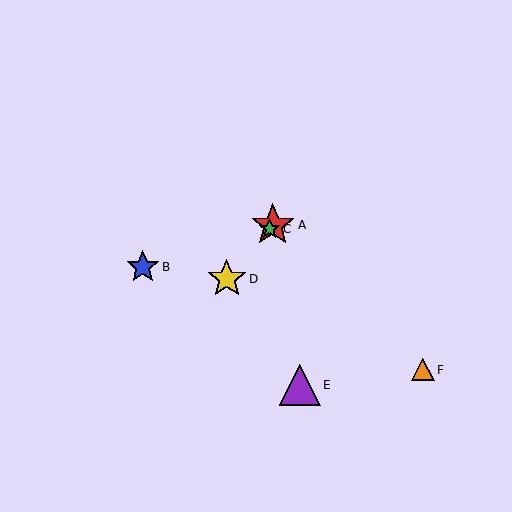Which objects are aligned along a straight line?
Objects A, C, D are aligned along a straight line.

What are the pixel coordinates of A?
Object A is at (273, 225).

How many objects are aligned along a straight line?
3 objects (A, C, D) are aligned along a straight line.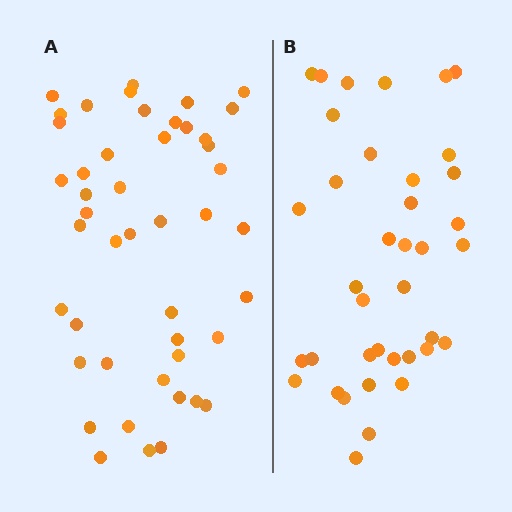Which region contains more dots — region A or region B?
Region A (the left region) has more dots.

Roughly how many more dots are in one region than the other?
Region A has roughly 8 or so more dots than region B.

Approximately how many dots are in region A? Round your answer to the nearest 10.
About 50 dots. (The exact count is 46, which rounds to 50.)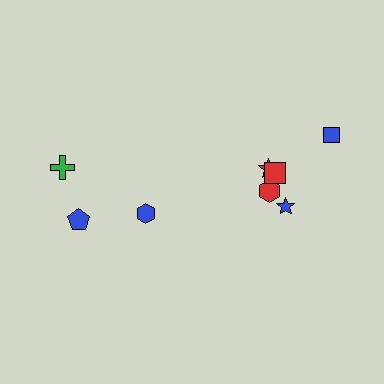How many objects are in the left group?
There are 3 objects.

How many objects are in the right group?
There are 5 objects.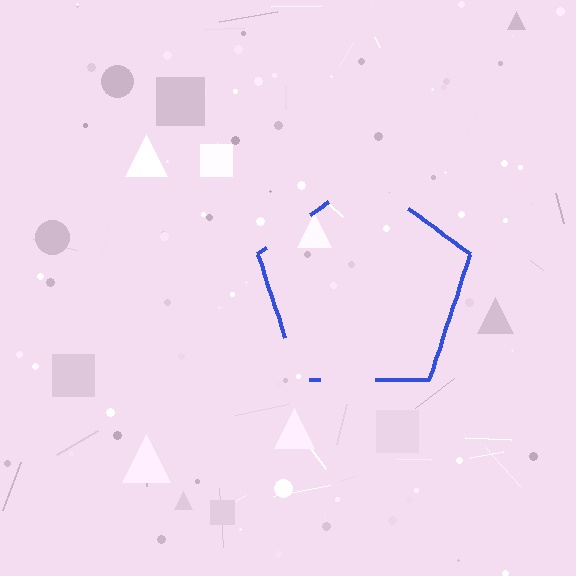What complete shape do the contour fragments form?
The contour fragments form a pentagon.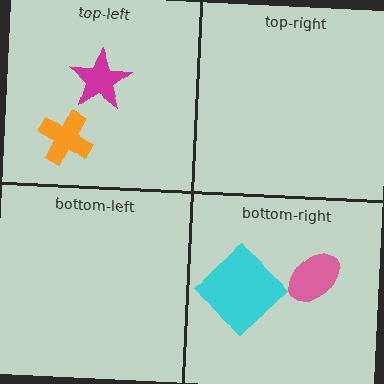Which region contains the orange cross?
The top-left region.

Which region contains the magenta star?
The top-left region.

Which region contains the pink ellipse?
The bottom-right region.